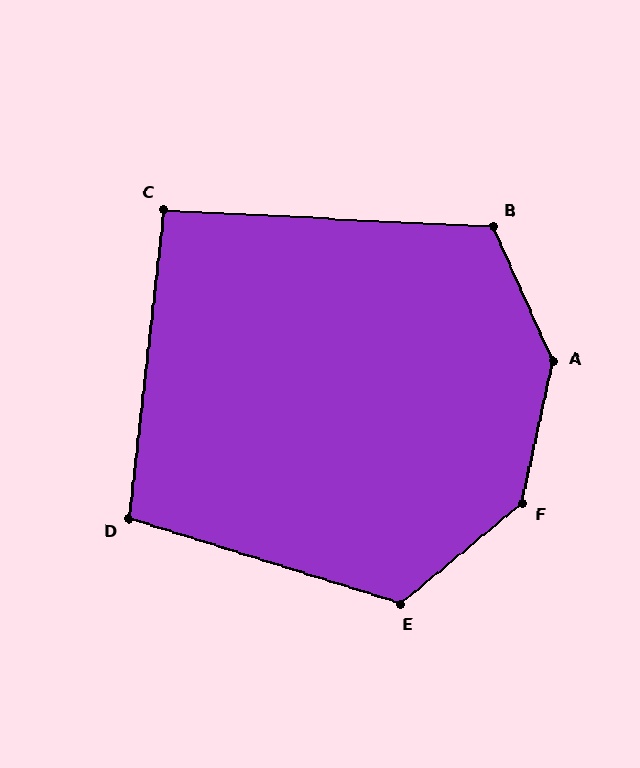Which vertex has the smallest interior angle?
C, at approximately 94 degrees.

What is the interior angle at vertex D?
Approximately 101 degrees (obtuse).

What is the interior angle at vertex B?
Approximately 117 degrees (obtuse).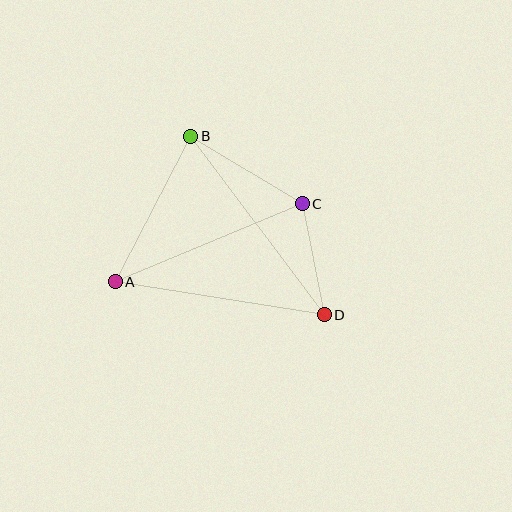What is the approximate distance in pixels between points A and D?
The distance between A and D is approximately 212 pixels.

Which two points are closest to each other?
Points C and D are closest to each other.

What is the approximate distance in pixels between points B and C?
The distance between B and C is approximately 130 pixels.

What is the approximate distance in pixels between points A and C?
The distance between A and C is approximately 203 pixels.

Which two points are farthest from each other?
Points B and D are farthest from each other.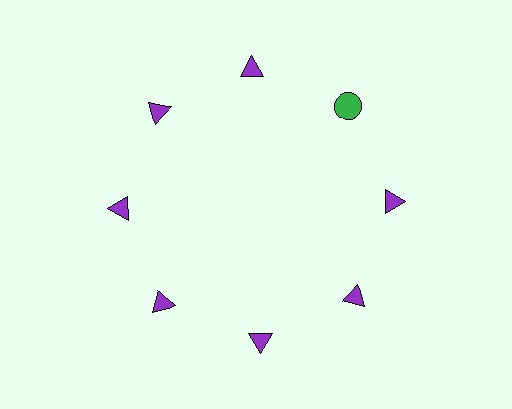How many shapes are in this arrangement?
There are 8 shapes arranged in a ring pattern.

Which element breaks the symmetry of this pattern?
The green circle at roughly the 2 o'clock position breaks the symmetry. All other shapes are purple triangles.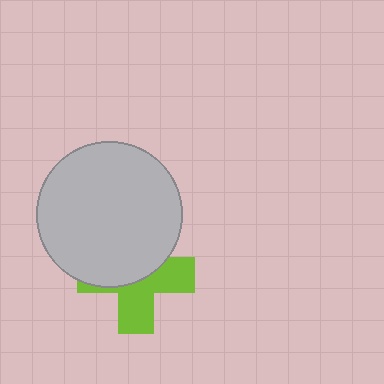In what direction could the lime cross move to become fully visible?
The lime cross could move down. That would shift it out from behind the light gray circle entirely.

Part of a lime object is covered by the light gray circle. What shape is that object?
It is a cross.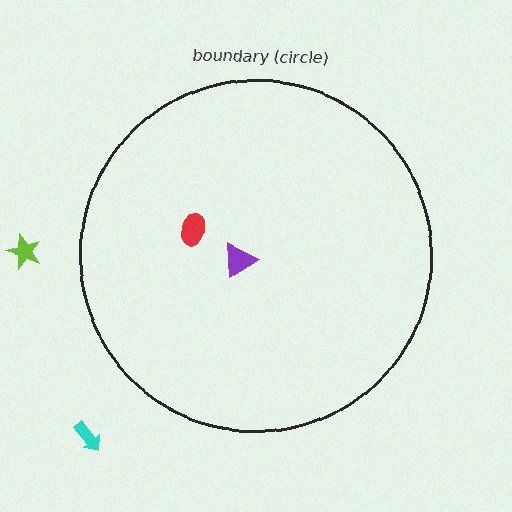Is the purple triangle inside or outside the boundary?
Inside.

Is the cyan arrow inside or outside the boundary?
Outside.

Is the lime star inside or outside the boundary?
Outside.